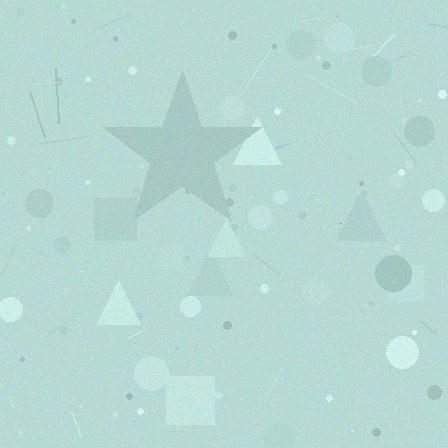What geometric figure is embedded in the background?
A star is embedded in the background.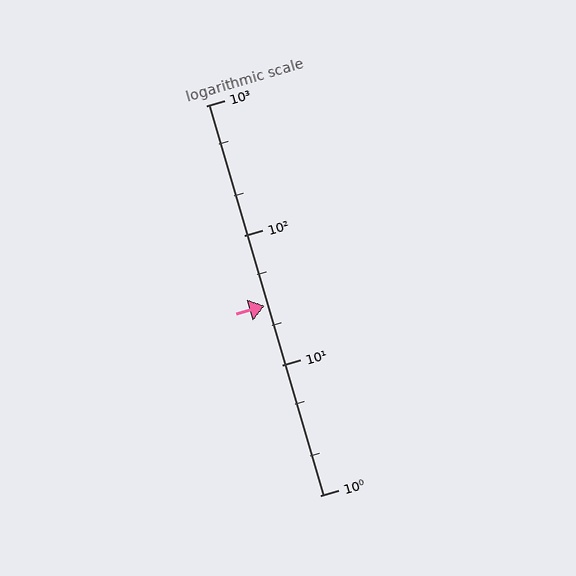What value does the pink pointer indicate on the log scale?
The pointer indicates approximately 29.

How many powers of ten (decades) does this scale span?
The scale spans 3 decades, from 1 to 1000.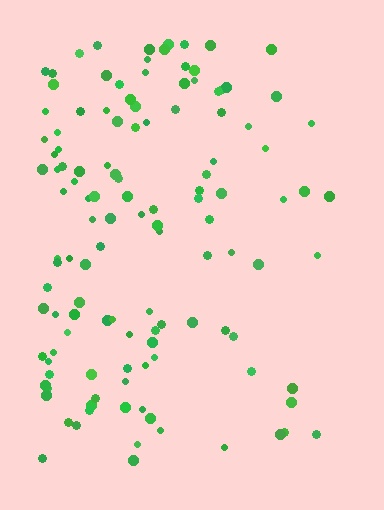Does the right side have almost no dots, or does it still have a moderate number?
Still a moderate number, just noticeably fewer than the left.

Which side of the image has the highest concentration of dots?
The left.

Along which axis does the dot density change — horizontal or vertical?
Horizontal.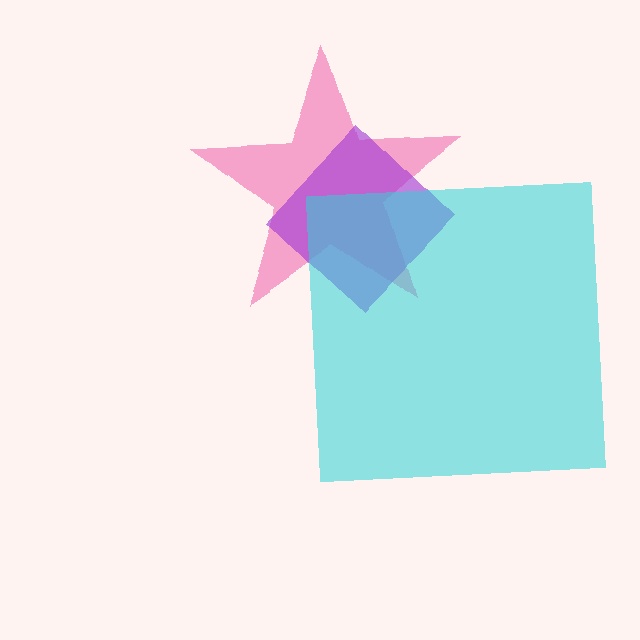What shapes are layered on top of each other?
The layered shapes are: a pink star, a purple diamond, a cyan square.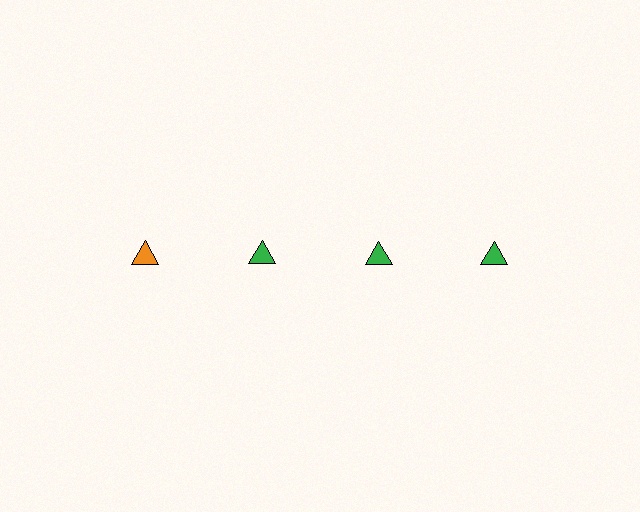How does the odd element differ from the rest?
It has a different color: orange instead of green.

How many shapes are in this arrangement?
There are 4 shapes arranged in a grid pattern.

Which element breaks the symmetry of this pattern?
The orange triangle in the top row, leftmost column breaks the symmetry. All other shapes are green triangles.